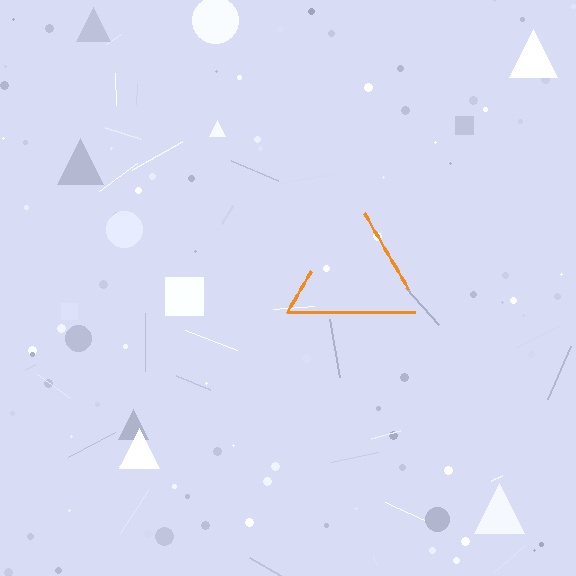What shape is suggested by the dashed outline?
The dashed outline suggests a triangle.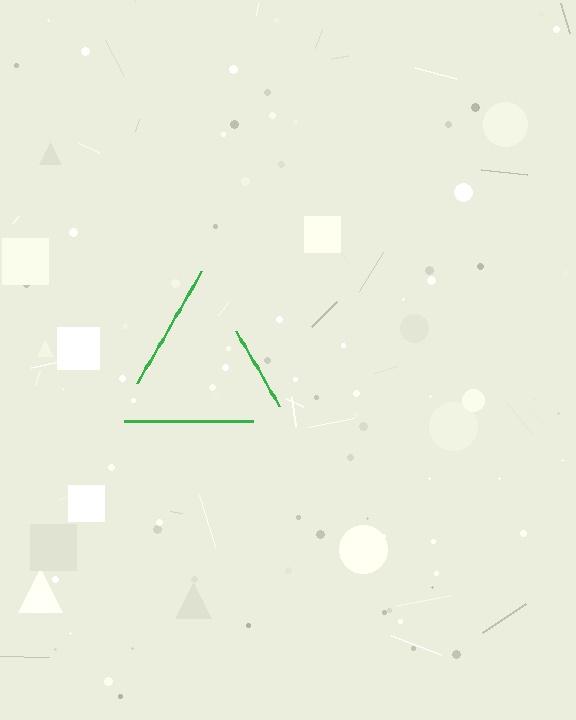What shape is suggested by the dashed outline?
The dashed outline suggests a triangle.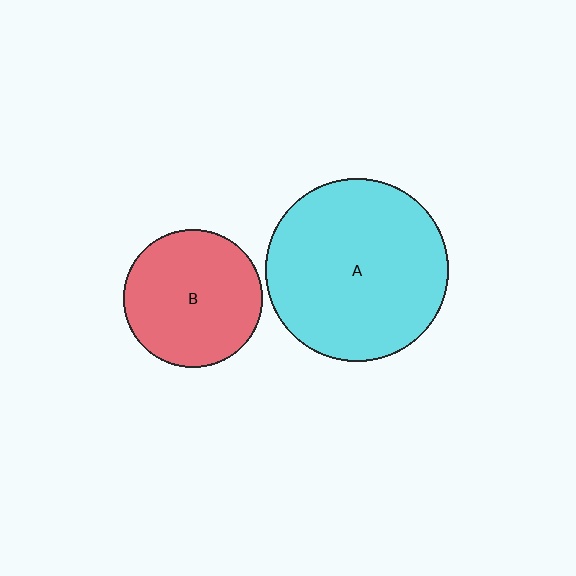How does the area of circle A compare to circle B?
Approximately 1.7 times.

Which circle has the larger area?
Circle A (cyan).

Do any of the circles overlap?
No, none of the circles overlap.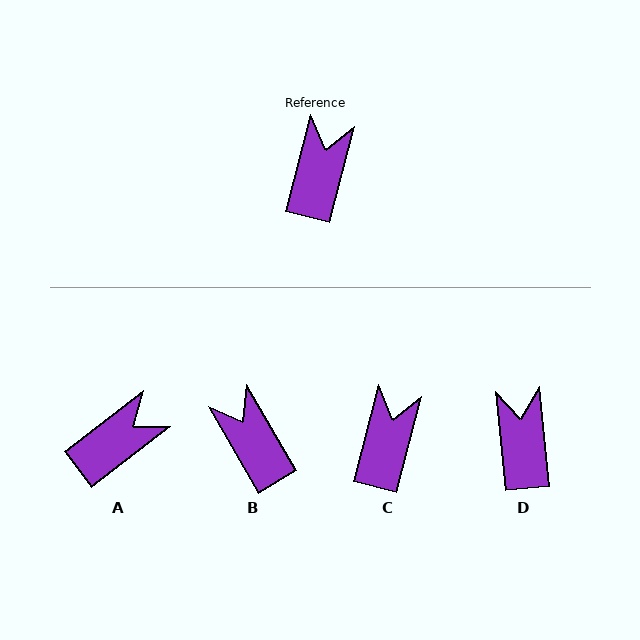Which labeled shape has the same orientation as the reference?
C.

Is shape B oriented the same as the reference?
No, it is off by about 45 degrees.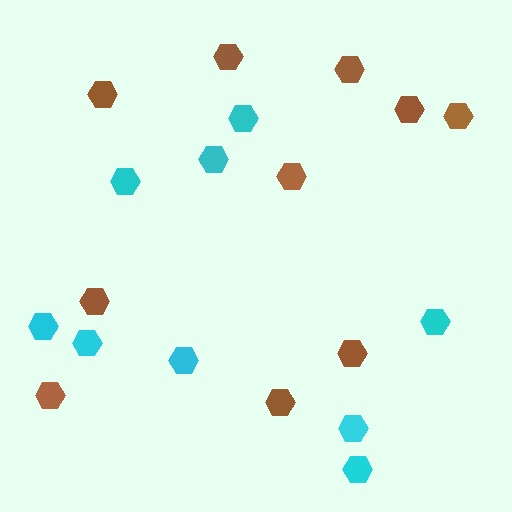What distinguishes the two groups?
There are 2 groups: one group of brown hexagons (10) and one group of cyan hexagons (9).